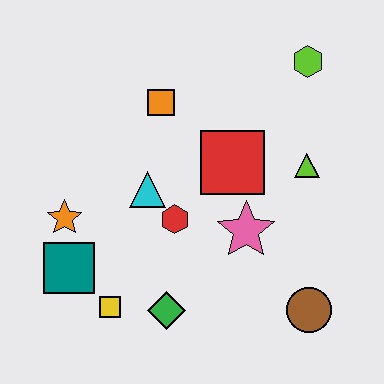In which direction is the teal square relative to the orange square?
The teal square is below the orange square.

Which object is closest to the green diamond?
The yellow square is closest to the green diamond.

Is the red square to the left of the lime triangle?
Yes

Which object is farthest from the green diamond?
The lime hexagon is farthest from the green diamond.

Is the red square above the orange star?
Yes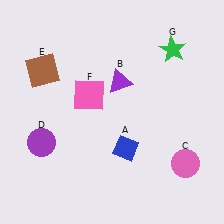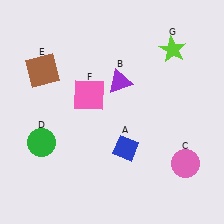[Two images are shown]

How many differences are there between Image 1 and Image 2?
There are 2 differences between the two images.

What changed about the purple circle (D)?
In Image 1, D is purple. In Image 2, it changed to green.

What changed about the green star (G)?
In Image 1, G is green. In Image 2, it changed to lime.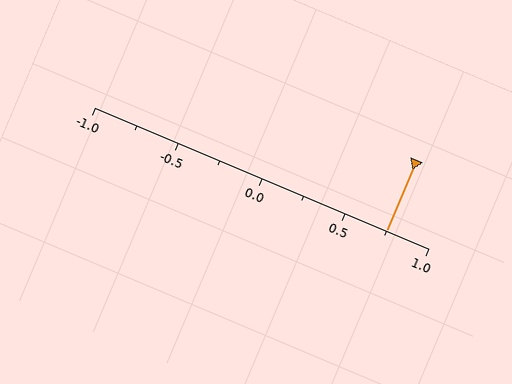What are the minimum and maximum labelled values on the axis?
The axis runs from -1.0 to 1.0.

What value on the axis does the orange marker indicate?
The marker indicates approximately 0.75.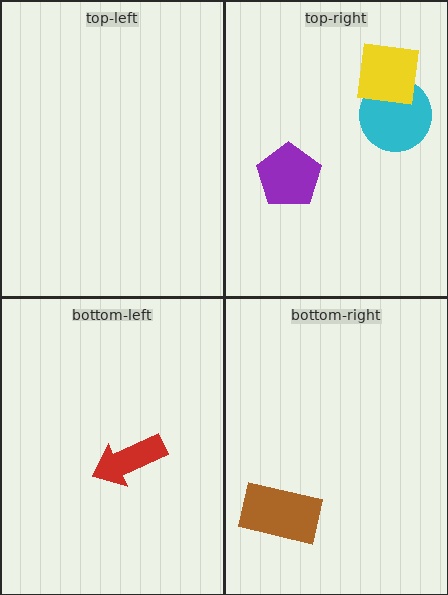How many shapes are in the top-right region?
3.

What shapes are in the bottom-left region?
The red arrow.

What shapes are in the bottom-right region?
The brown rectangle.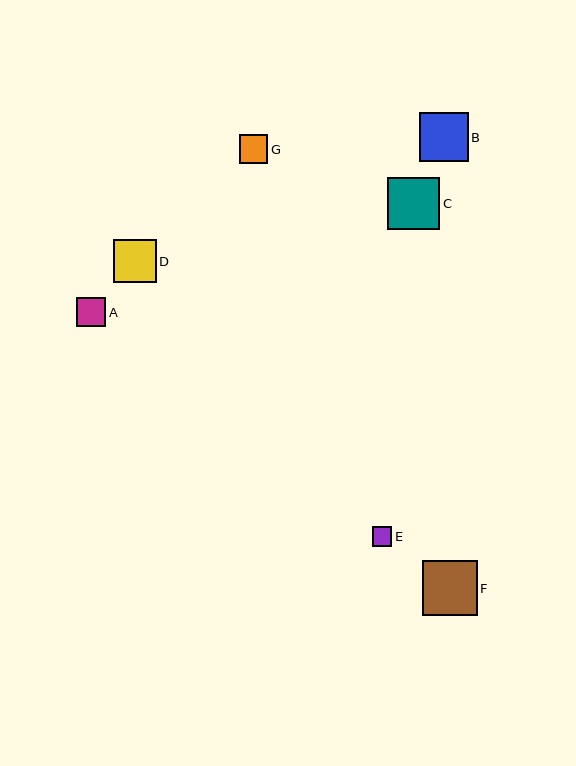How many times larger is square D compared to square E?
Square D is approximately 2.2 times the size of square E.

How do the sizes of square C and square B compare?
Square C and square B are approximately the same size.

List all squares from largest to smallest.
From largest to smallest: F, C, B, D, A, G, E.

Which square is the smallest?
Square E is the smallest with a size of approximately 20 pixels.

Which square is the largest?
Square F is the largest with a size of approximately 55 pixels.